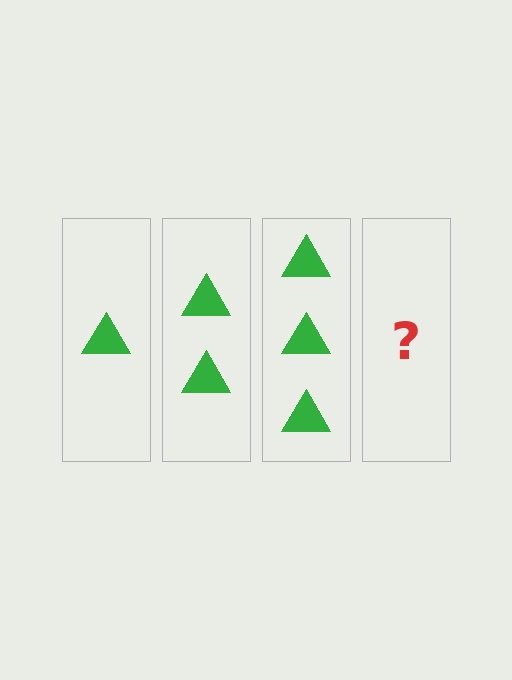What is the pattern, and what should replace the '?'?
The pattern is that each step adds one more triangle. The '?' should be 4 triangles.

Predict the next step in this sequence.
The next step is 4 triangles.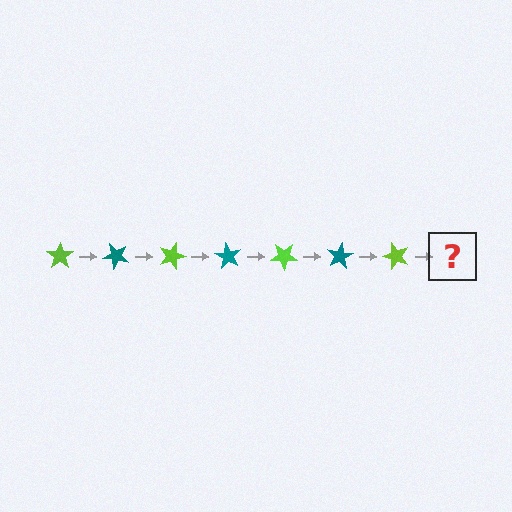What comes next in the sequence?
The next element should be a teal star, rotated 315 degrees from the start.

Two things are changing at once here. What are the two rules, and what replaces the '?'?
The two rules are that it rotates 45 degrees each step and the color cycles through lime and teal. The '?' should be a teal star, rotated 315 degrees from the start.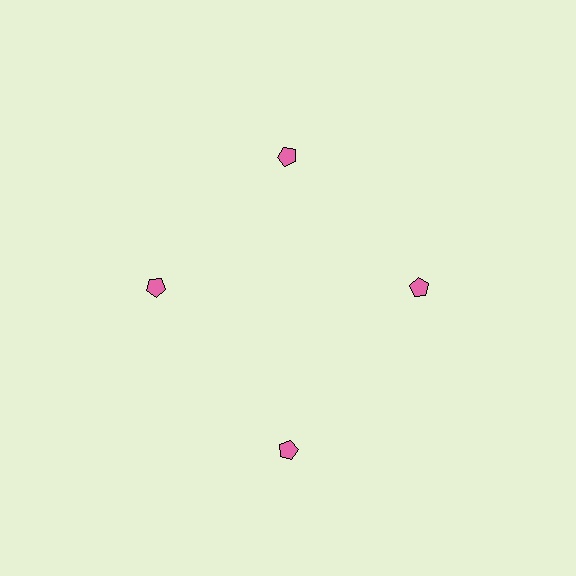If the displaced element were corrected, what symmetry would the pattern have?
It would have 4-fold rotational symmetry — the pattern would map onto itself every 90 degrees.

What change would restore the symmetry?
The symmetry would be restored by moving it inward, back onto the ring so that all 4 pentagons sit at equal angles and equal distance from the center.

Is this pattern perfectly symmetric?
No. The 4 pink pentagons are arranged in a ring, but one element near the 6 o'clock position is pushed outward from the center, breaking the 4-fold rotational symmetry.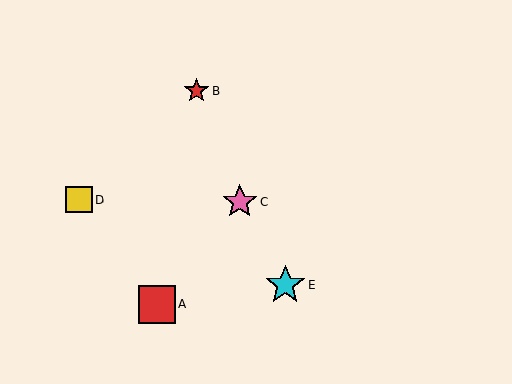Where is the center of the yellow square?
The center of the yellow square is at (79, 200).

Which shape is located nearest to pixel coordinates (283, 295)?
The cyan star (labeled E) at (285, 285) is nearest to that location.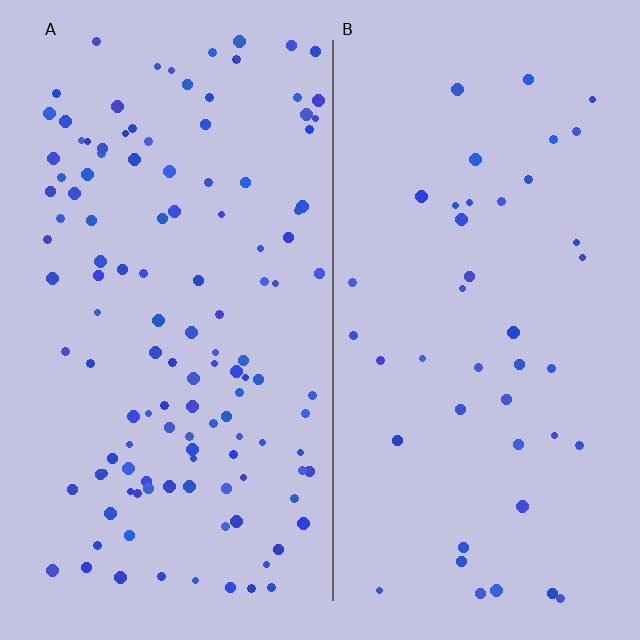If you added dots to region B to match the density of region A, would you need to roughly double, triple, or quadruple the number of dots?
Approximately triple.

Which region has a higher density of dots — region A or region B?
A (the left).